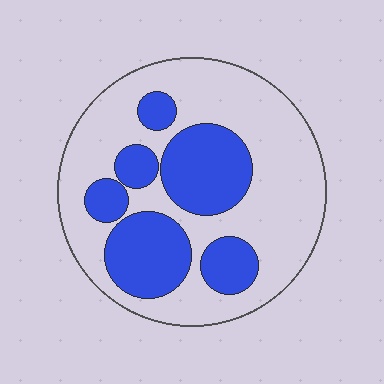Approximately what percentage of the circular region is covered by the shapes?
Approximately 35%.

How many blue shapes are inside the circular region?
6.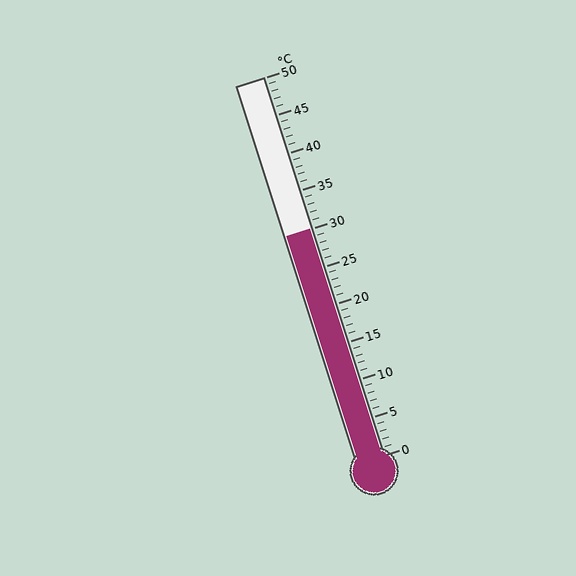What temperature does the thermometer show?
The thermometer shows approximately 30°C.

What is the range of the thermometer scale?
The thermometer scale ranges from 0°C to 50°C.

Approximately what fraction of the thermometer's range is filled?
The thermometer is filled to approximately 60% of its range.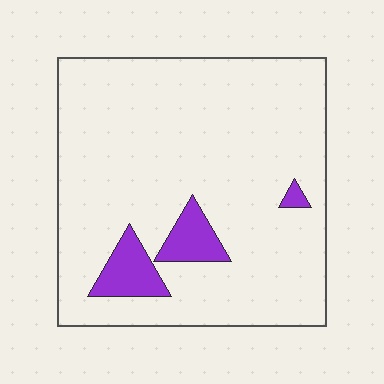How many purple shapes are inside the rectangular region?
3.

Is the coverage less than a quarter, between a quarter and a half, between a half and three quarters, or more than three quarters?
Less than a quarter.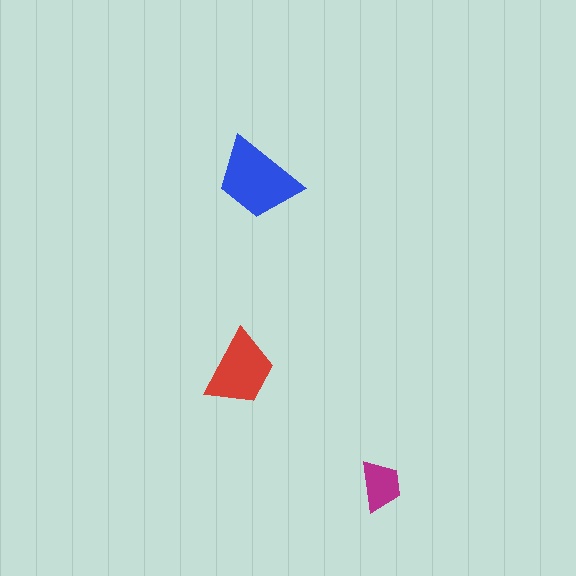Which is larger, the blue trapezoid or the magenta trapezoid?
The blue one.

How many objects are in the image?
There are 3 objects in the image.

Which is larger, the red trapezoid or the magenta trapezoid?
The red one.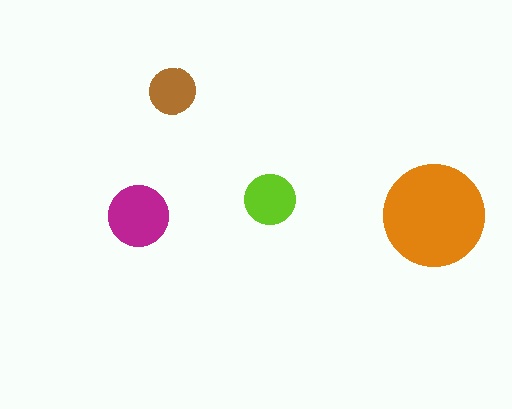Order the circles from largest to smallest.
the orange one, the magenta one, the lime one, the brown one.